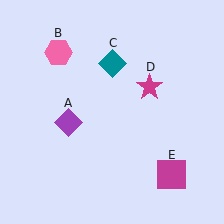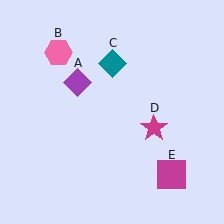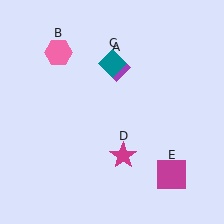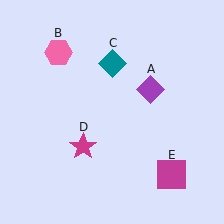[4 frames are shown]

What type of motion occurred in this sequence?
The purple diamond (object A), magenta star (object D) rotated clockwise around the center of the scene.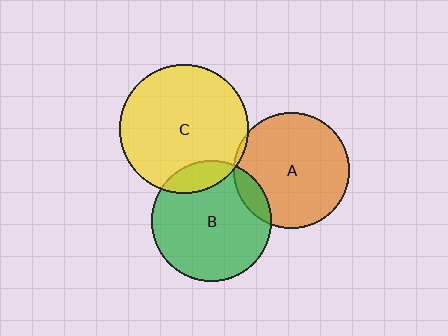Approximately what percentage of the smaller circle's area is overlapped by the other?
Approximately 15%.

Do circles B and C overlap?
Yes.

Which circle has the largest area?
Circle C (yellow).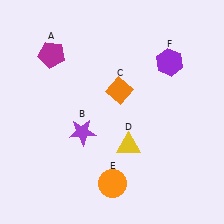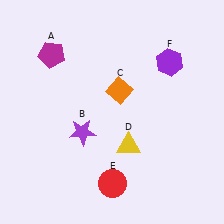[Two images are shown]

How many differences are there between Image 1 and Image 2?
There is 1 difference between the two images.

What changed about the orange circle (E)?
In Image 1, E is orange. In Image 2, it changed to red.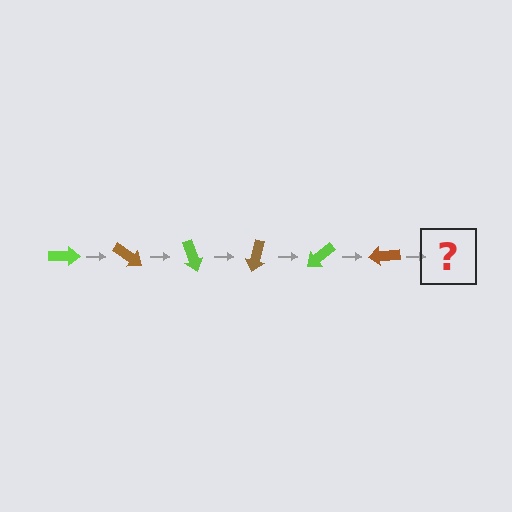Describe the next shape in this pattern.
It should be a lime arrow, rotated 210 degrees from the start.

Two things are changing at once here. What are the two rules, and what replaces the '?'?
The two rules are that it rotates 35 degrees each step and the color cycles through lime and brown. The '?' should be a lime arrow, rotated 210 degrees from the start.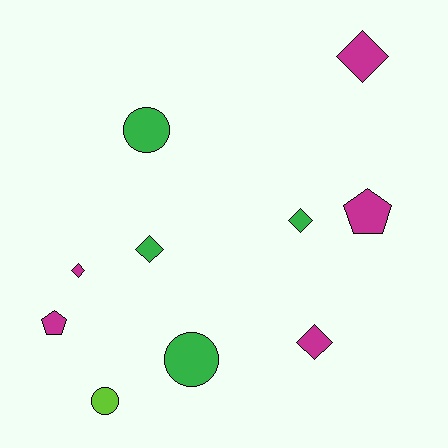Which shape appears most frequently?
Diamond, with 5 objects.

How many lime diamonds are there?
There are no lime diamonds.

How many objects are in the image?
There are 10 objects.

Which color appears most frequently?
Magenta, with 5 objects.